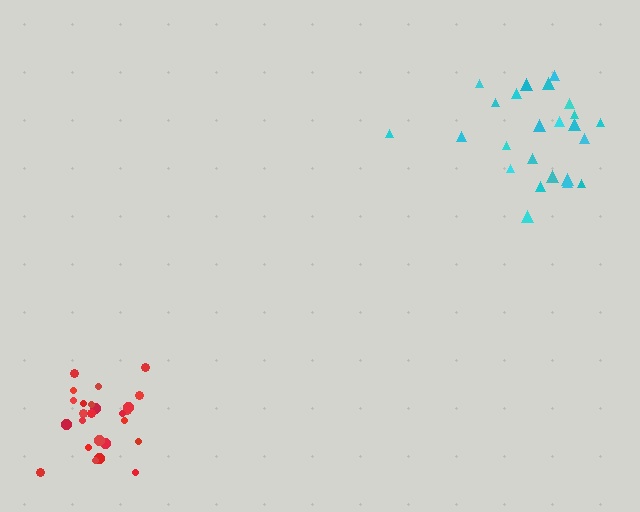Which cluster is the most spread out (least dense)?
Cyan.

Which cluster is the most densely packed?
Red.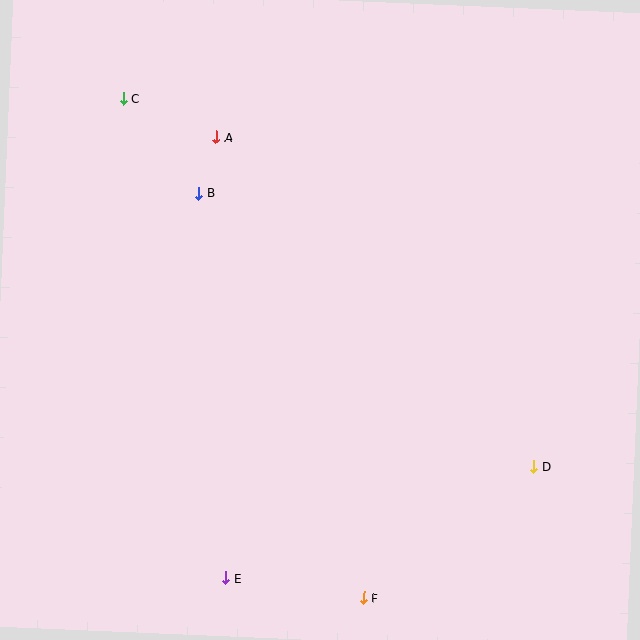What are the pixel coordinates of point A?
Point A is at (216, 137).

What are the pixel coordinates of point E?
Point E is at (226, 578).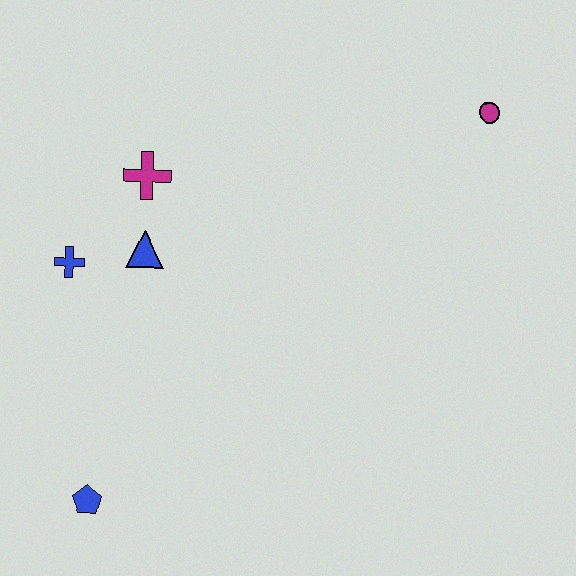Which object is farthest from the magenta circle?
The blue pentagon is farthest from the magenta circle.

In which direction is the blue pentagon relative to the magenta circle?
The blue pentagon is below the magenta circle.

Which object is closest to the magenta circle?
The magenta cross is closest to the magenta circle.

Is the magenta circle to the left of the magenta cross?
No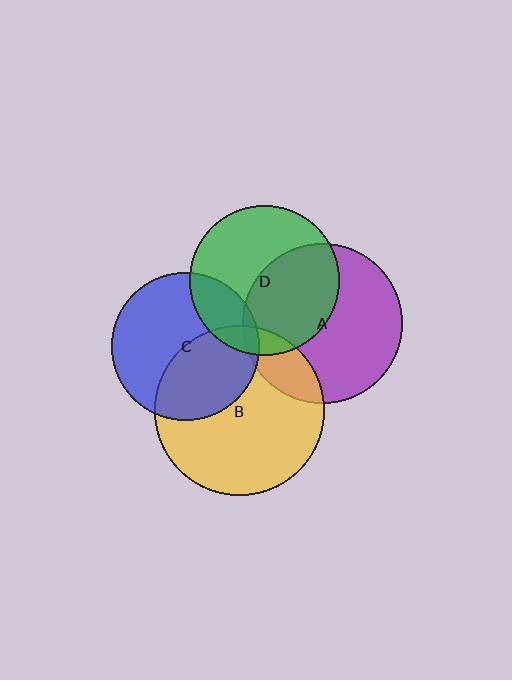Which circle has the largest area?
Circle B (yellow).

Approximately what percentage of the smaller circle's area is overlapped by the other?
Approximately 40%.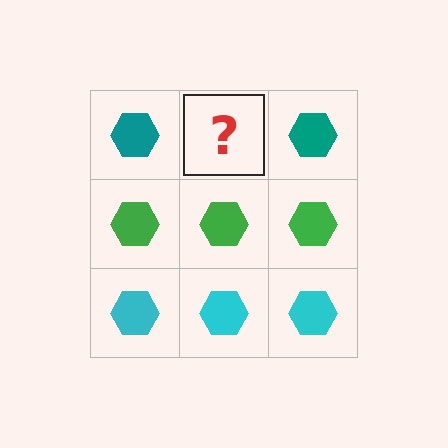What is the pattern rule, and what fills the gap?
The rule is that each row has a consistent color. The gap should be filled with a teal hexagon.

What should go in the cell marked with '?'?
The missing cell should contain a teal hexagon.